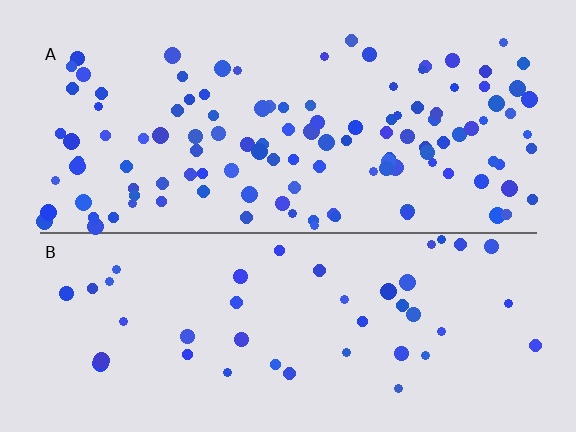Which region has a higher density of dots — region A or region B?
A (the top).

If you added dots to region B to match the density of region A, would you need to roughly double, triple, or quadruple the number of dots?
Approximately triple.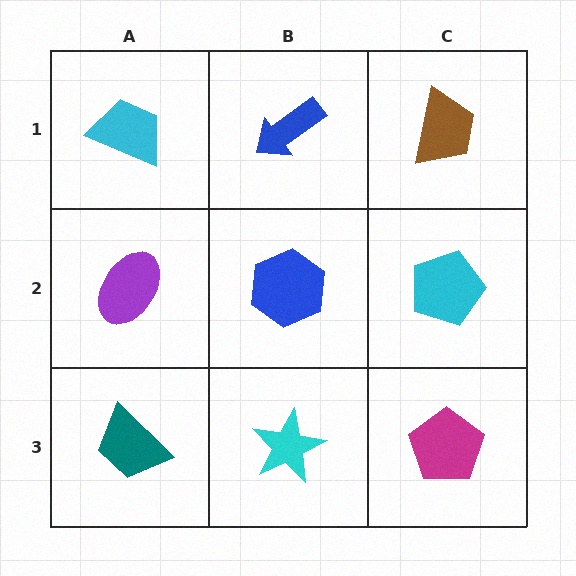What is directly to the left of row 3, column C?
A cyan star.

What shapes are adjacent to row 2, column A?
A cyan trapezoid (row 1, column A), a teal trapezoid (row 3, column A), a blue hexagon (row 2, column B).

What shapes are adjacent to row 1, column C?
A cyan pentagon (row 2, column C), a blue arrow (row 1, column B).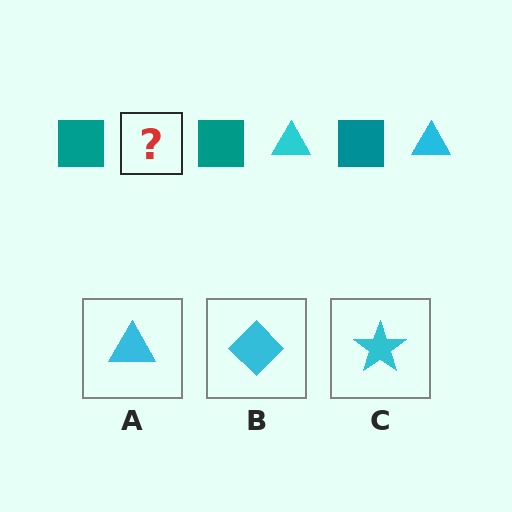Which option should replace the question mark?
Option A.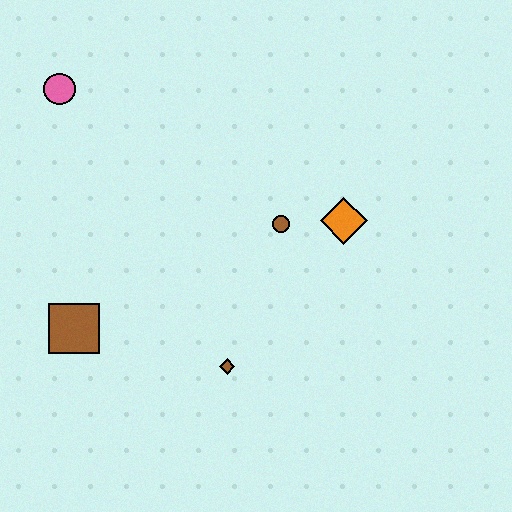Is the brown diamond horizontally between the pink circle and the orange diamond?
Yes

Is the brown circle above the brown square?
Yes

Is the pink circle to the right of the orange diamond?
No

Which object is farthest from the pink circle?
The brown diamond is farthest from the pink circle.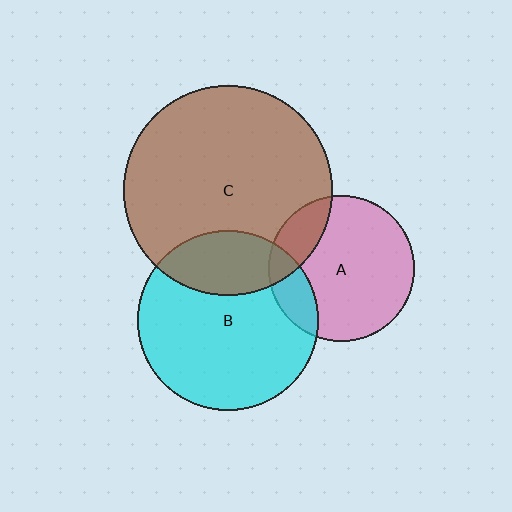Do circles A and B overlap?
Yes.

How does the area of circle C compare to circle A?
Approximately 2.1 times.